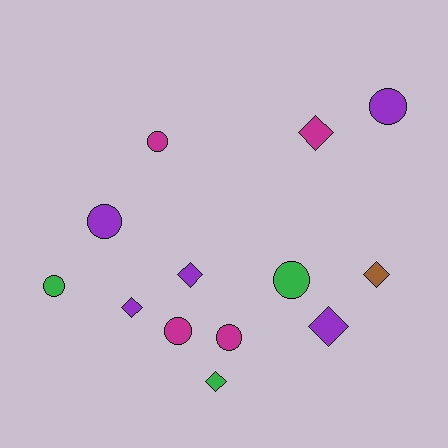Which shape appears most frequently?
Circle, with 7 objects.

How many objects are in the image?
There are 13 objects.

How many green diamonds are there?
There is 1 green diamond.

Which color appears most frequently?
Purple, with 5 objects.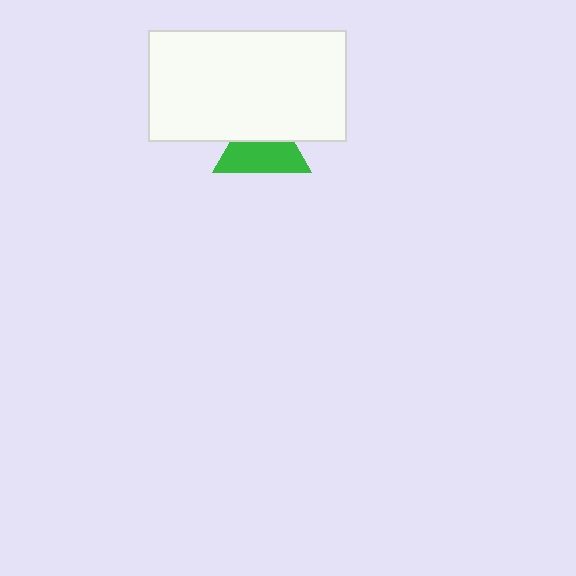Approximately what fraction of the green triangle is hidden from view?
Roughly 40% of the green triangle is hidden behind the white rectangle.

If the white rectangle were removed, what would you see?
You would see the complete green triangle.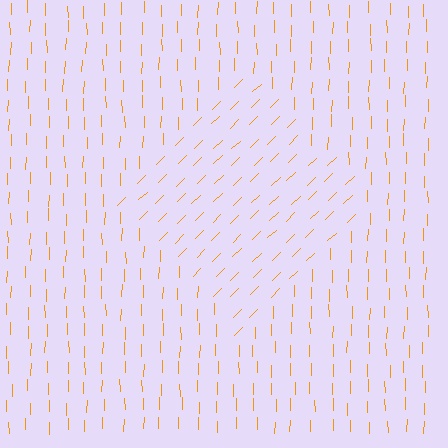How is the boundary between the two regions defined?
The boundary is defined purely by a change in line orientation (approximately 45 degrees difference). All lines are the same color and thickness.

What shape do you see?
I see a diamond.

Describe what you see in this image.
The image is filled with small orange line segments. A diamond region in the image has lines oriented differently from the surrounding lines, creating a visible texture boundary.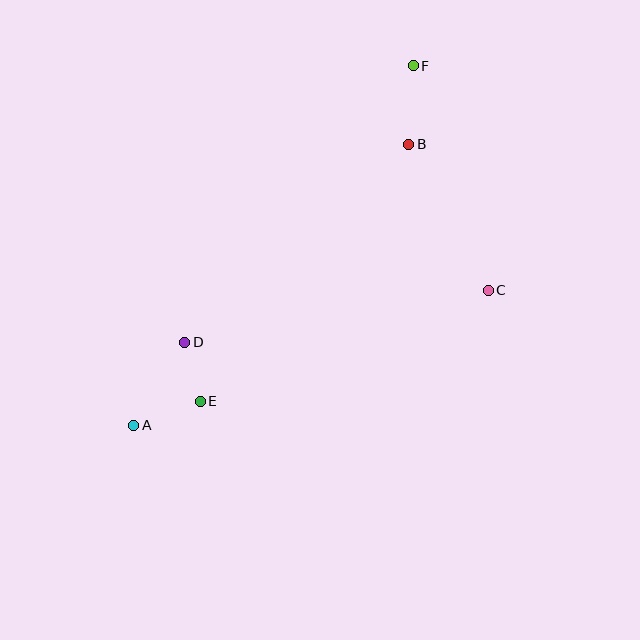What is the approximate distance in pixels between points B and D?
The distance between B and D is approximately 299 pixels.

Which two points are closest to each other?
Points D and E are closest to each other.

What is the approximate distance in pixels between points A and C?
The distance between A and C is approximately 379 pixels.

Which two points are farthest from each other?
Points A and F are farthest from each other.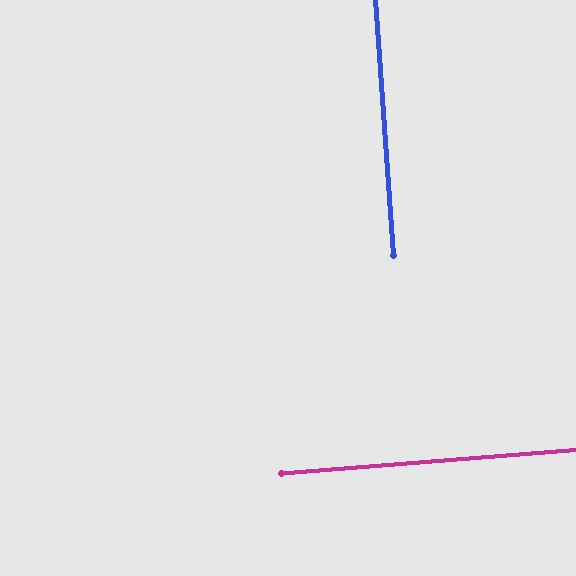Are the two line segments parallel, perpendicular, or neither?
Perpendicular — they meet at approximately 90°.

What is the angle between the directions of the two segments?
Approximately 90 degrees.